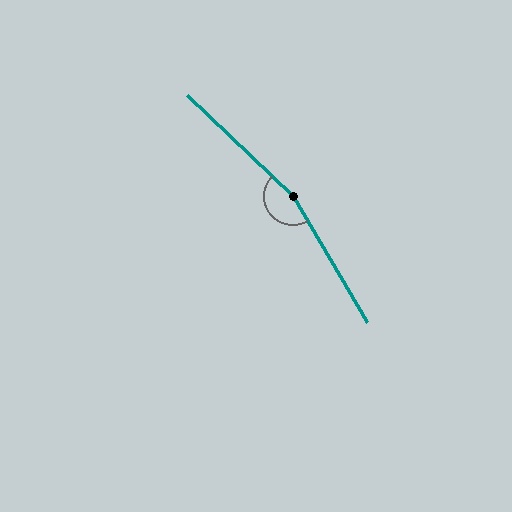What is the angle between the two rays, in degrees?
Approximately 165 degrees.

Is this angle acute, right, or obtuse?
It is obtuse.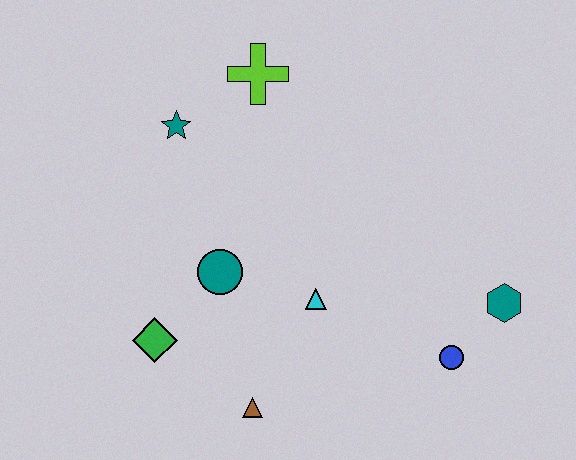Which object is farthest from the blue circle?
The teal star is farthest from the blue circle.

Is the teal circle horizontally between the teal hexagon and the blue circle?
No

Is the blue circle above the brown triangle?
Yes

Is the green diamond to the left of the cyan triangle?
Yes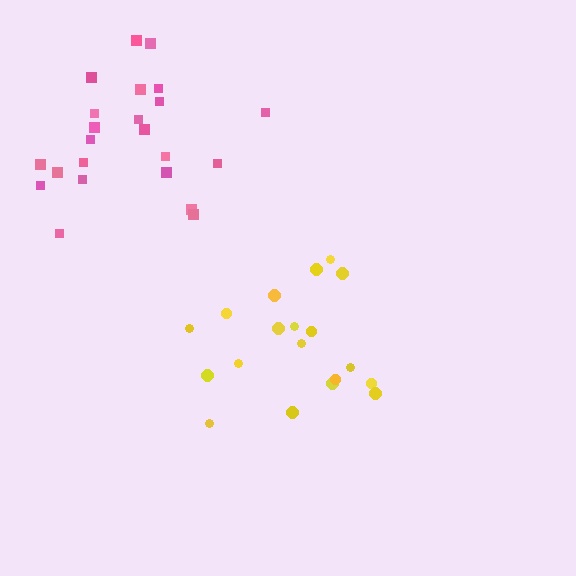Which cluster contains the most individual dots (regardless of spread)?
Pink (23).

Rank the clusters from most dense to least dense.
yellow, pink.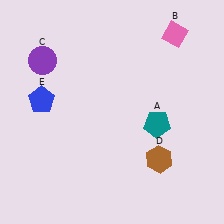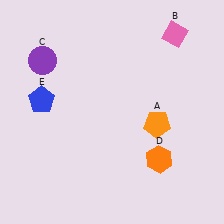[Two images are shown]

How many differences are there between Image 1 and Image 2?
There are 2 differences between the two images.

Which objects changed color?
A changed from teal to orange. D changed from brown to orange.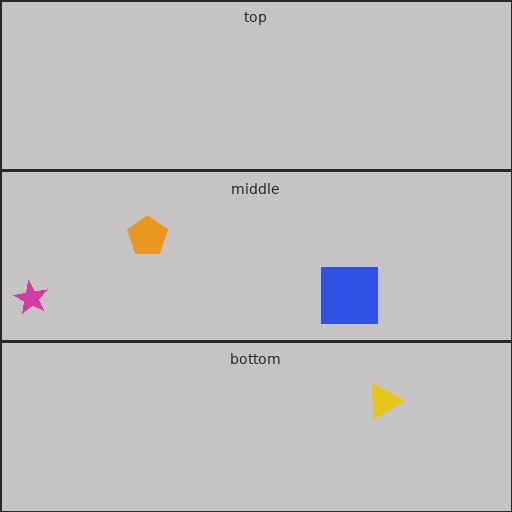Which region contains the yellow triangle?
The bottom region.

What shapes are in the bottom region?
The yellow triangle.